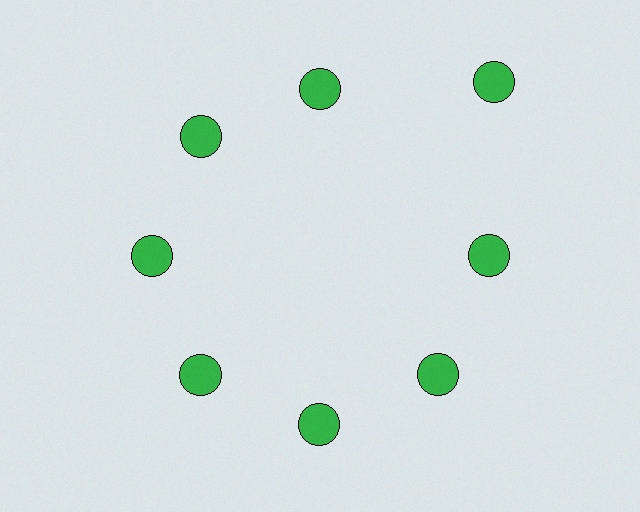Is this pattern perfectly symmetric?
No. The 8 green circles are arranged in a ring, but one element near the 2 o'clock position is pushed outward from the center, breaking the 8-fold rotational symmetry.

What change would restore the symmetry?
The symmetry would be restored by moving it inward, back onto the ring so that all 8 circles sit at equal angles and equal distance from the center.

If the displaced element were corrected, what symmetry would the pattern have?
It would have 8-fold rotational symmetry — the pattern would map onto itself every 45 degrees.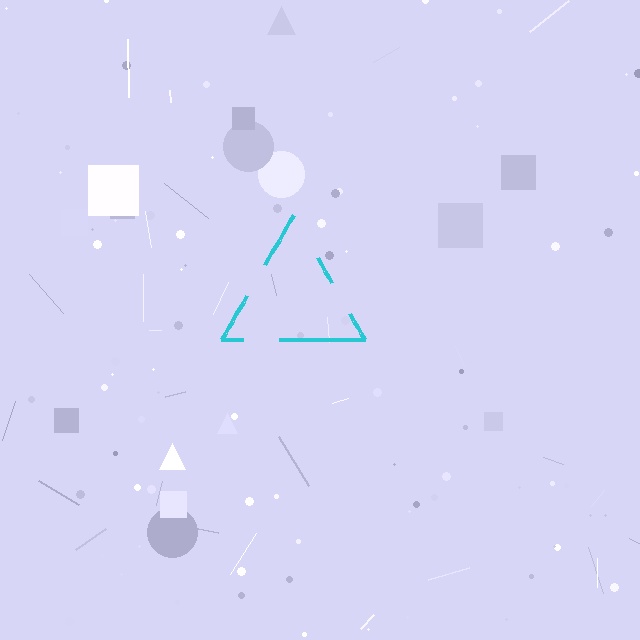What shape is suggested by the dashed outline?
The dashed outline suggests a triangle.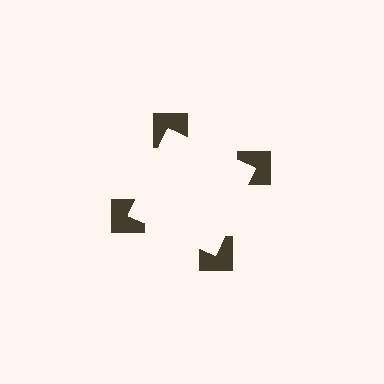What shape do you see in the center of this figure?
An illusory square — its edges are inferred from the aligned wedge cuts in the notched squares, not physically drawn.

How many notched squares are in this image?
There are 4 — one at each vertex of the illusory square.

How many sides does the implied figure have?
4 sides.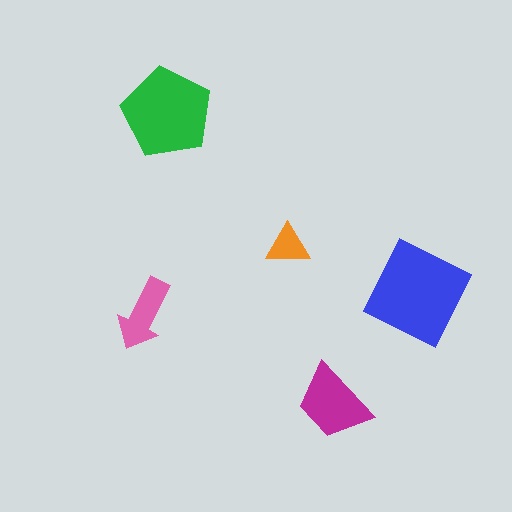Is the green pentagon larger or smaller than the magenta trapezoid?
Larger.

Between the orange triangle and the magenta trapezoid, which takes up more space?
The magenta trapezoid.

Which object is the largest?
The blue diamond.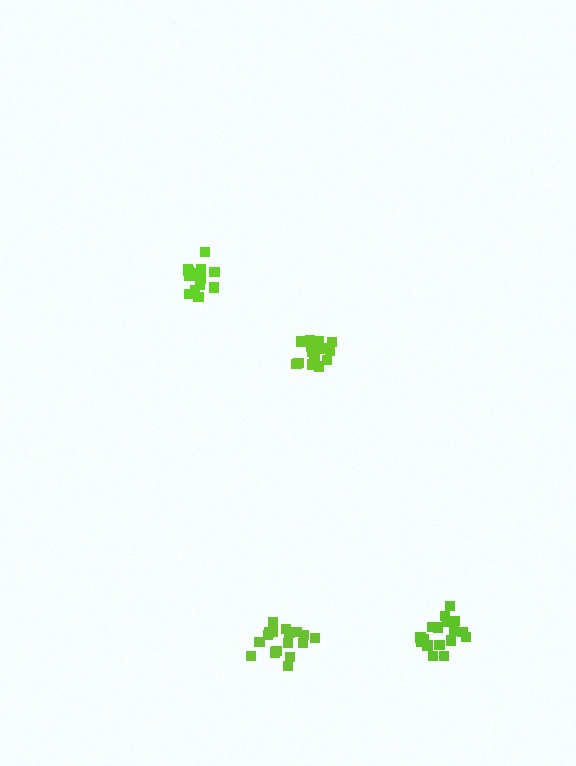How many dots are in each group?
Group 1: 17 dots, Group 2: 16 dots, Group 3: 14 dots, Group 4: 17 dots (64 total).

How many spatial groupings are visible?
There are 4 spatial groupings.